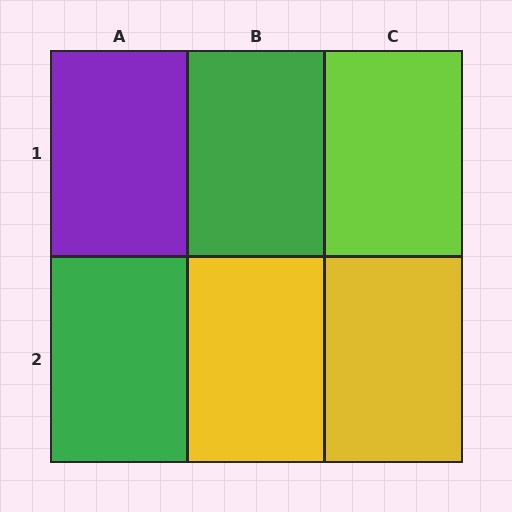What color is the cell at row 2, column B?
Yellow.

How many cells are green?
2 cells are green.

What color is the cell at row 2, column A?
Green.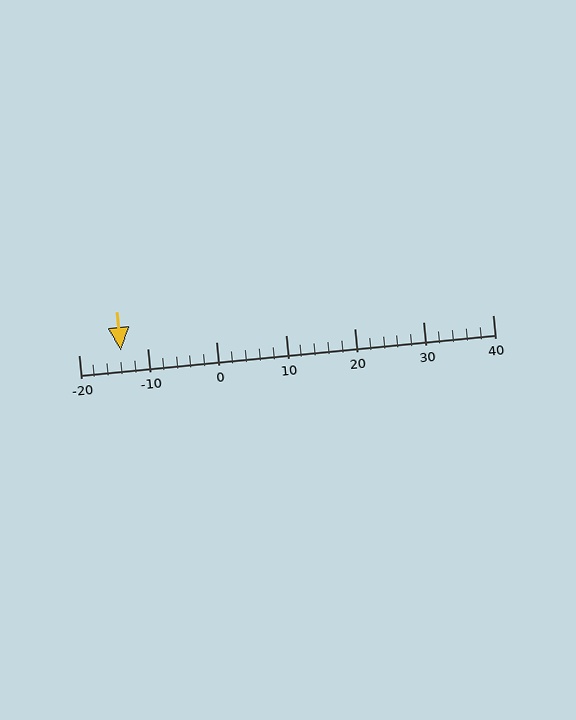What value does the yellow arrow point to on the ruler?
The yellow arrow points to approximately -14.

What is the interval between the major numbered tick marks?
The major tick marks are spaced 10 units apart.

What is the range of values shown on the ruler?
The ruler shows values from -20 to 40.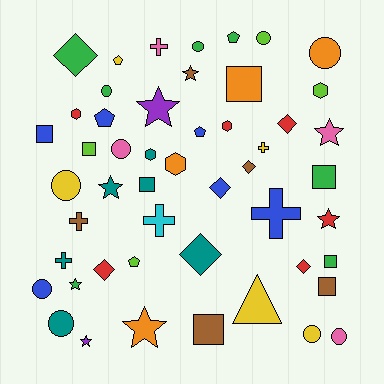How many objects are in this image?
There are 50 objects.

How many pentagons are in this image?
There are 5 pentagons.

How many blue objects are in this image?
There are 6 blue objects.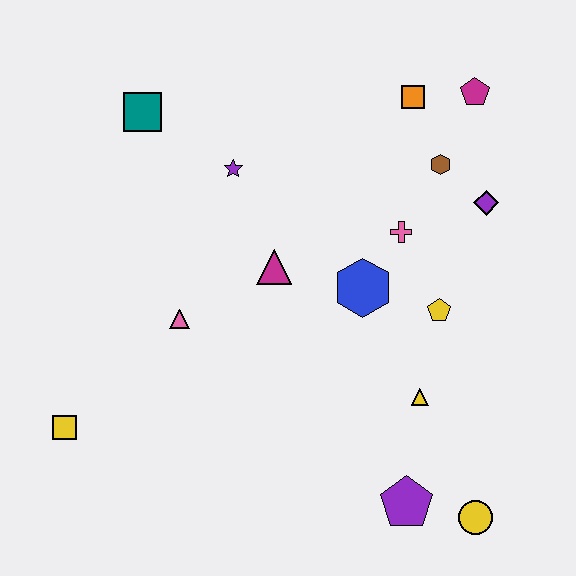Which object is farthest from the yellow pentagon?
The yellow square is farthest from the yellow pentagon.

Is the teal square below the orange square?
Yes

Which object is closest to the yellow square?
The pink triangle is closest to the yellow square.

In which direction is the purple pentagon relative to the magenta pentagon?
The purple pentagon is below the magenta pentagon.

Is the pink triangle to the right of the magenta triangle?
No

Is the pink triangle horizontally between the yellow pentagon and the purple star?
No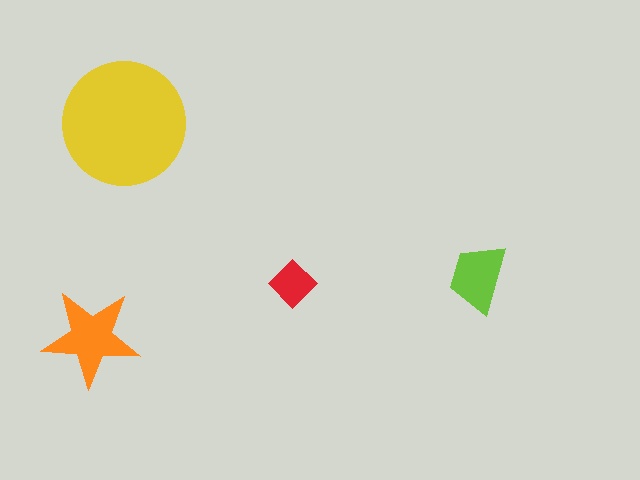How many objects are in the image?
There are 4 objects in the image.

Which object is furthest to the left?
The orange star is leftmost.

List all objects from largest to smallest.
The yellow circle, the orange star, the lime trapezoid, the red diamond.